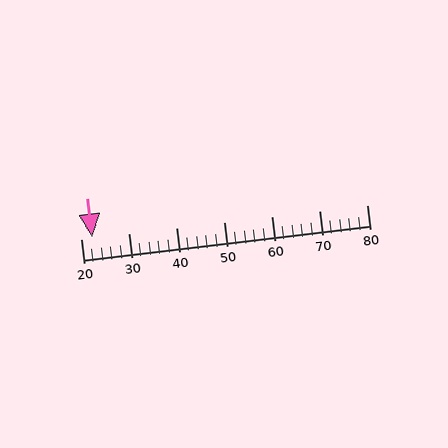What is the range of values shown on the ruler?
The ruler shows values from 20 to 80.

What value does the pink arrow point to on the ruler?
The pink arrow points to approximately 22.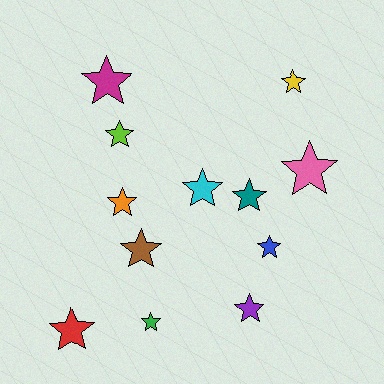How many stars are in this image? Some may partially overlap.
There are 12 stars.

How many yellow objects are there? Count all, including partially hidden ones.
There is 1 yellow object.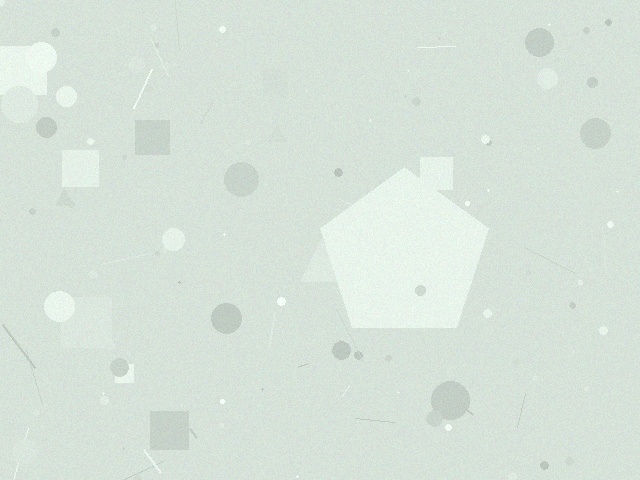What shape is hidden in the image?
A pentagon is hidden in the image.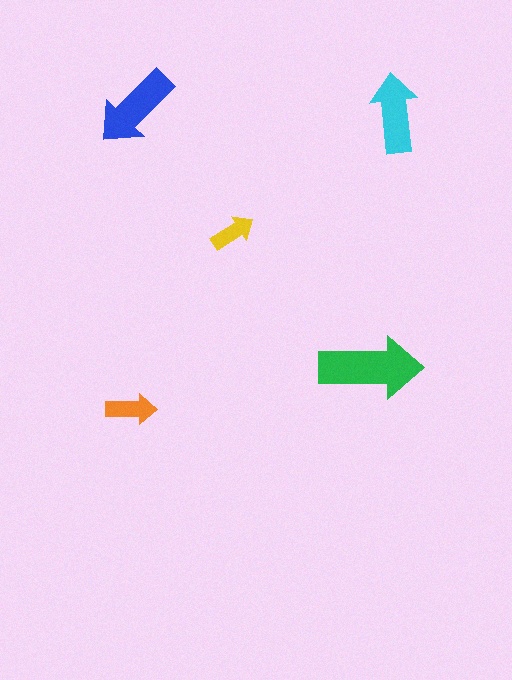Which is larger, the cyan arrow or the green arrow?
The green one.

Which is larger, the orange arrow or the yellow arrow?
The orange one.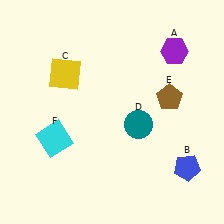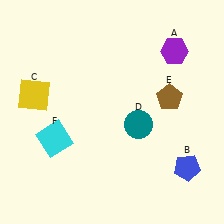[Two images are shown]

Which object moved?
The yellow square (C) moved left.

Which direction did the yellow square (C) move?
The yellow square (C) moved left.